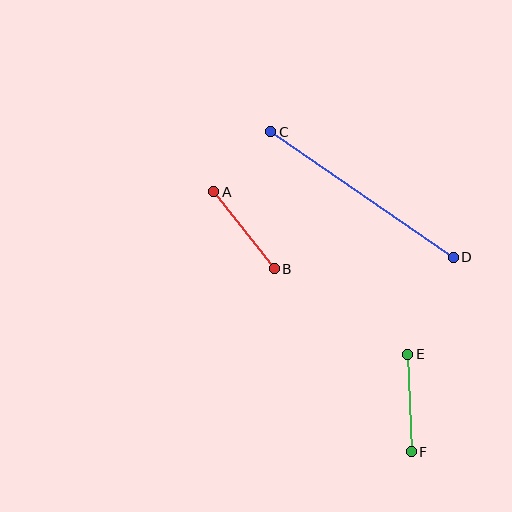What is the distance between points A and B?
The distance is approximately 98 pixels.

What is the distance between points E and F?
The distance is approximately 98 pixels.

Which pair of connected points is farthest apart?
Points C and D are farthest apart.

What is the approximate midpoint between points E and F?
The midpoint is at approximately (410, 403) pixels.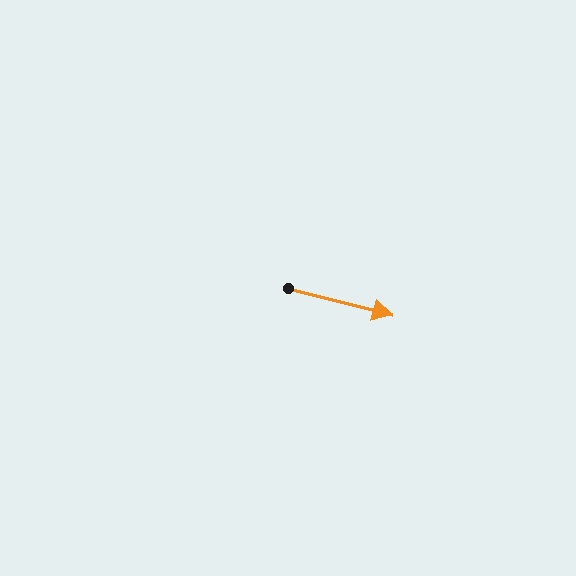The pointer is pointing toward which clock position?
Roughly 3 o'clock.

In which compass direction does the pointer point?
East.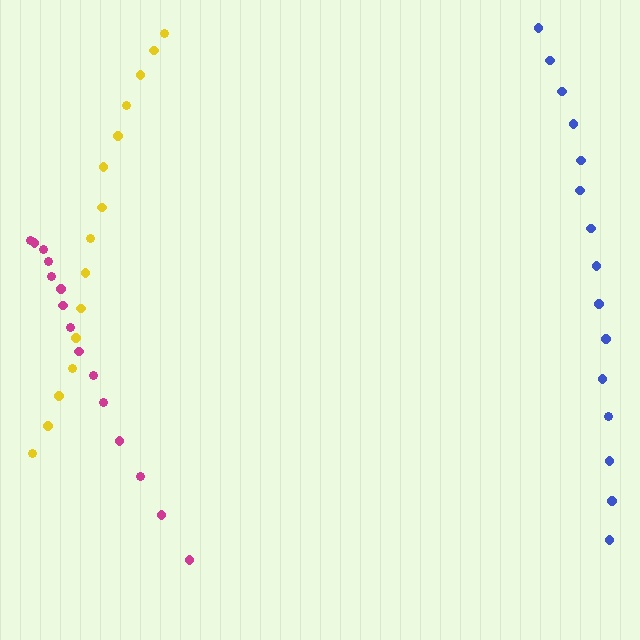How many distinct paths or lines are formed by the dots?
There are 3 distinct paths.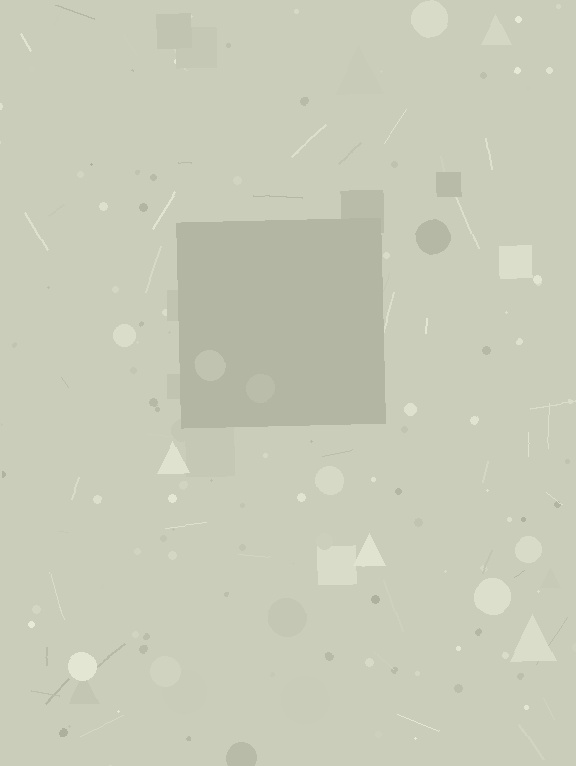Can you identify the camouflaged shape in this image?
The camouflaged shape is a square.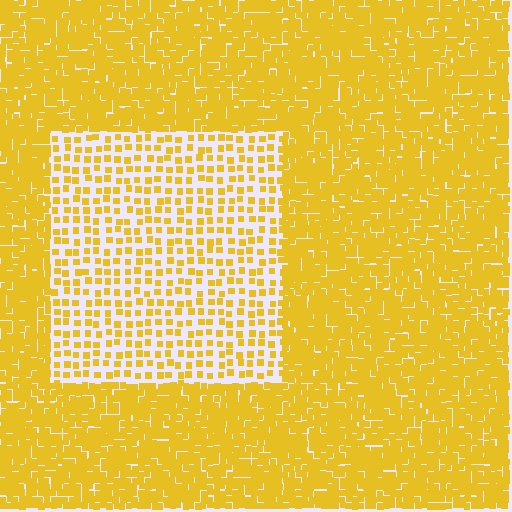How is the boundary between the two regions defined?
The boundary is defined by a change in element density (approximately 2.7x ratio). All elements are the same color, size, and shape.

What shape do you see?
I see a rectangle.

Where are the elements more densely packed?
The elements are more densely packed outside the rectangle boundary.